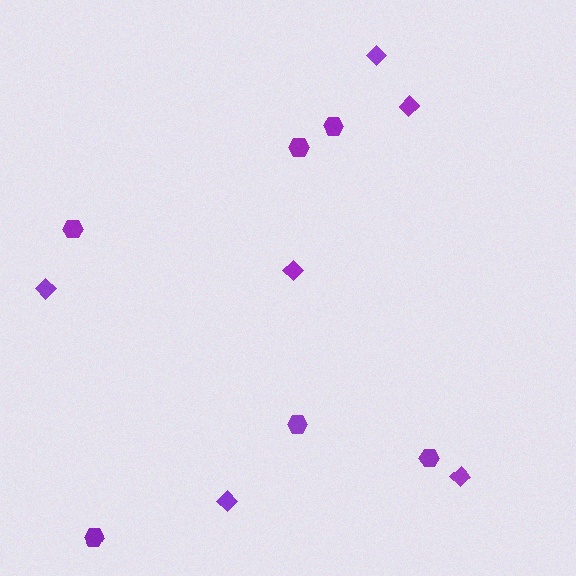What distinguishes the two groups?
There are 2 groups: one group of diamonds (6) and one group of hexagons (6).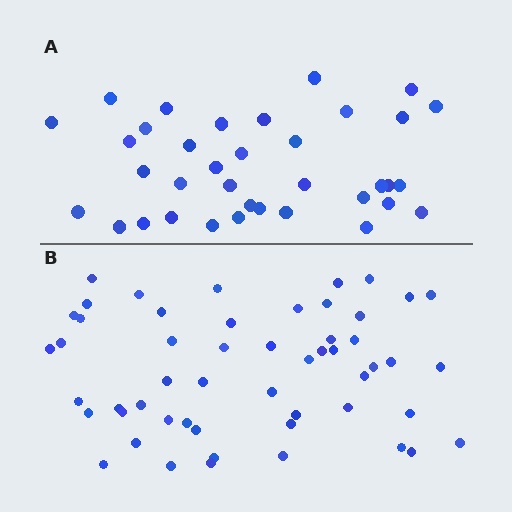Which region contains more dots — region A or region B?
Region B (the bottom region) has more dots.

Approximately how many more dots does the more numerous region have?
Region B has approximately 15 more dots than region A.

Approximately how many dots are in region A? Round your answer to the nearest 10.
About 40 dots. (The exact count is 36, which rounds to 40.)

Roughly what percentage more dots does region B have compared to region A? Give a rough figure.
About 45% more.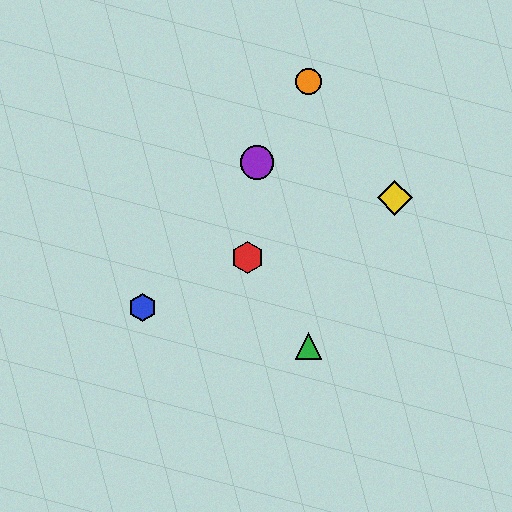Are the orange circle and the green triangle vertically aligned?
Yes, both are at x≈309.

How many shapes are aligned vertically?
2 shapes (the green triangle, the orange circle) are aligned vertically.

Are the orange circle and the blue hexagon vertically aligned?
No, the orange circle is at x≈309 and the blue hexagon is at x≈143.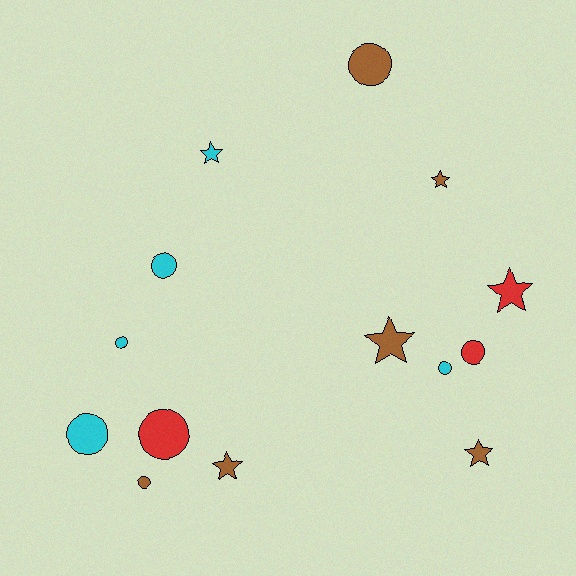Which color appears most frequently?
Brown, with 6 objects.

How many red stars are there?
There is 1 red star.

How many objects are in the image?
There are 14 objects.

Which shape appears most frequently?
Circle, with 8 objects.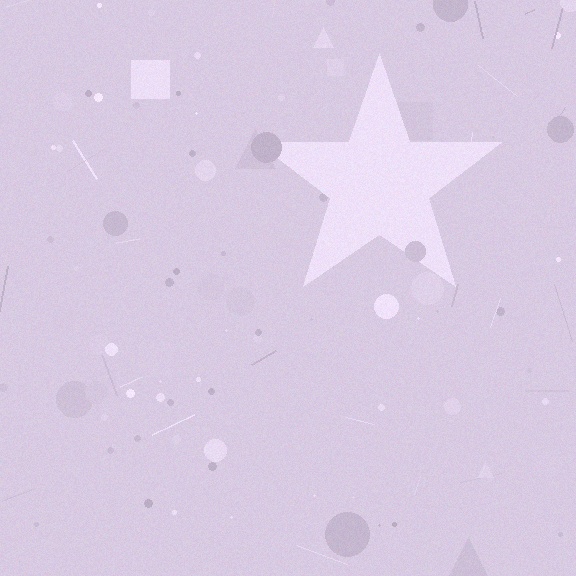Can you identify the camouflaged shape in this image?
The camouflaged shape is a star.